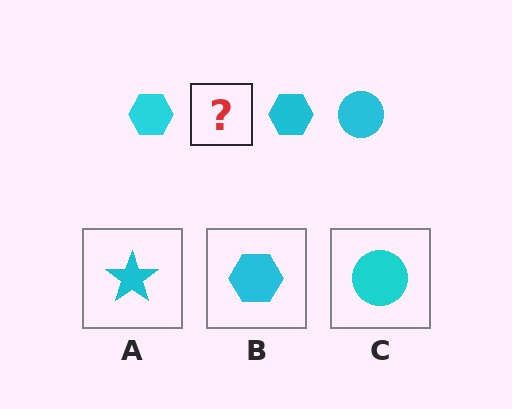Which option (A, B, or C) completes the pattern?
C.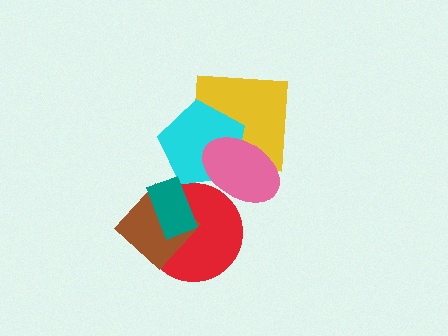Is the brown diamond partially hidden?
Yes, it is partially covered by another shape.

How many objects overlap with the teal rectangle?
2 objects overlap with the teal rectangle.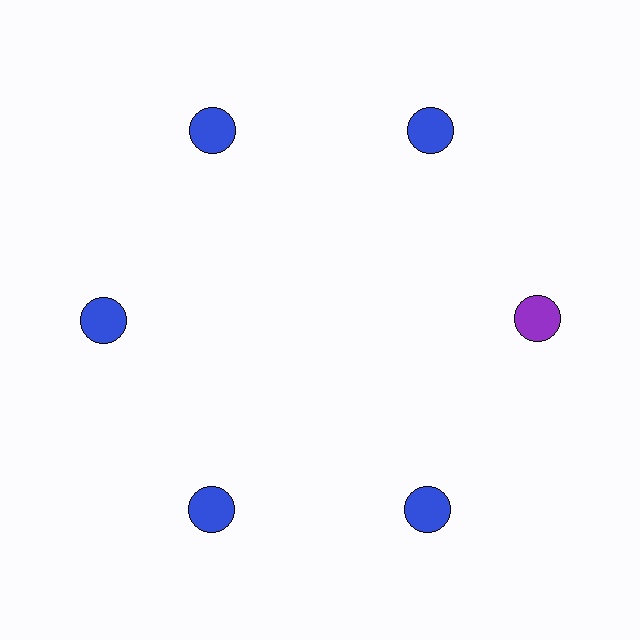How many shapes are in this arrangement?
There are 6 shapes arranged in a ring pattern.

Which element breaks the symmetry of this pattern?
The purple circle at roughly the 3 o'clock position breaks the symmetry. All other shapes are blue circles.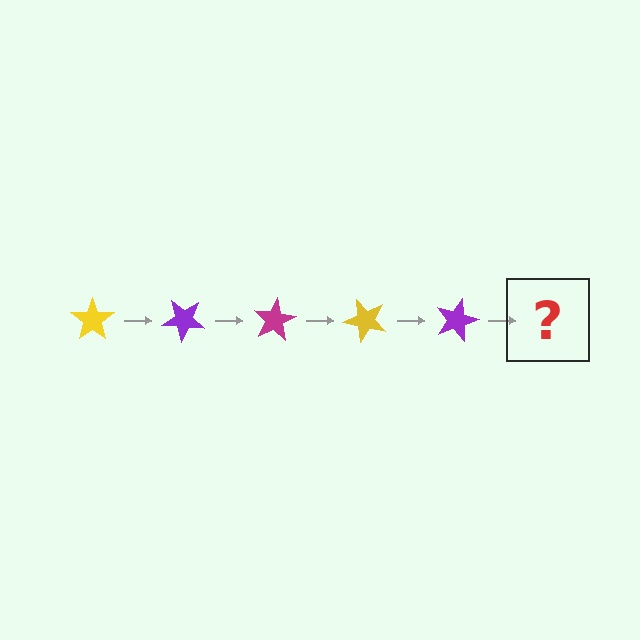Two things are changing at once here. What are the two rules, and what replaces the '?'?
The two rules are that it rotates 40 degrees each step and the color cycles through yellow, purple, and magenta. The '?' should be a magenta star, rotated 200 degrees from the start.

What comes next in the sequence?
The next element should be a magenta star, rotated 200 degrees from the start.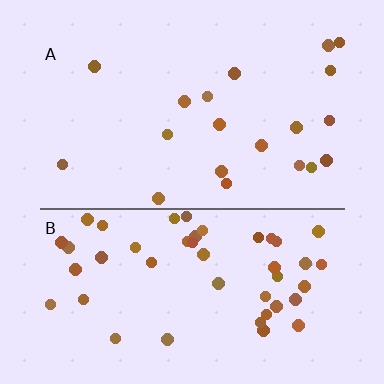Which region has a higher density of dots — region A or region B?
B (the bottom).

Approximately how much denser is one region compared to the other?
Approximately 2.4× — region B over region A.